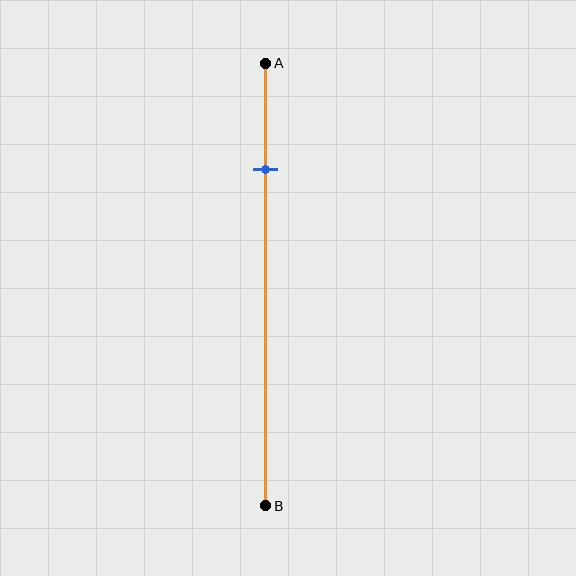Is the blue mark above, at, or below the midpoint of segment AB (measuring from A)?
The blue mark is above the midpoint of segment AB.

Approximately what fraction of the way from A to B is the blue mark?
The blue mark is approximately 25% of the way from A to B.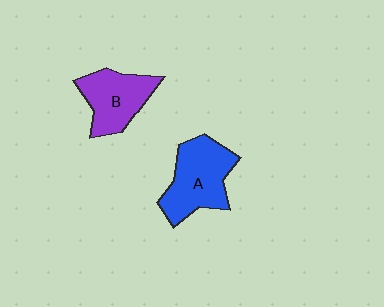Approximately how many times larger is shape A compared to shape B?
Approximately 1.2 times.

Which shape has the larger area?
Shape A (blue).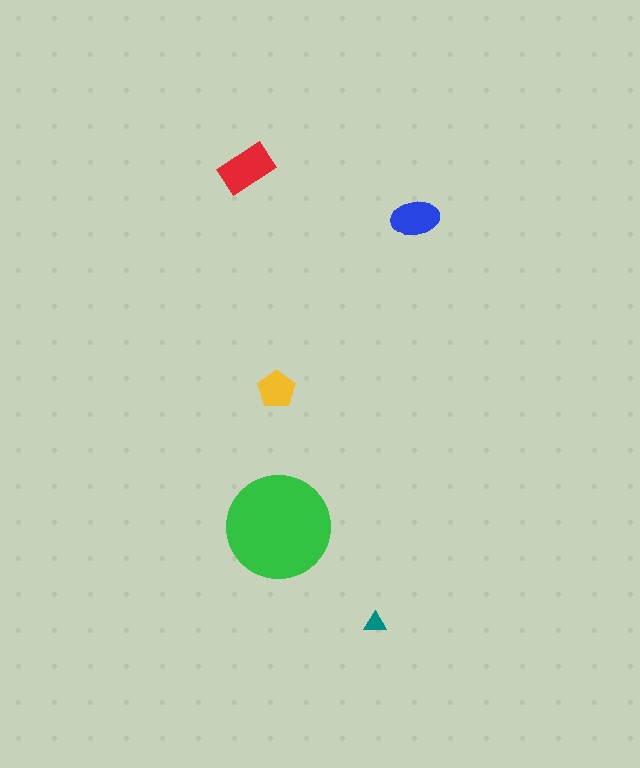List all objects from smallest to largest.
The teal triangle, the yellow pentagon, the blue ellipse, the red rectangle, the green circle.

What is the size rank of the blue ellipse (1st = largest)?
3rd.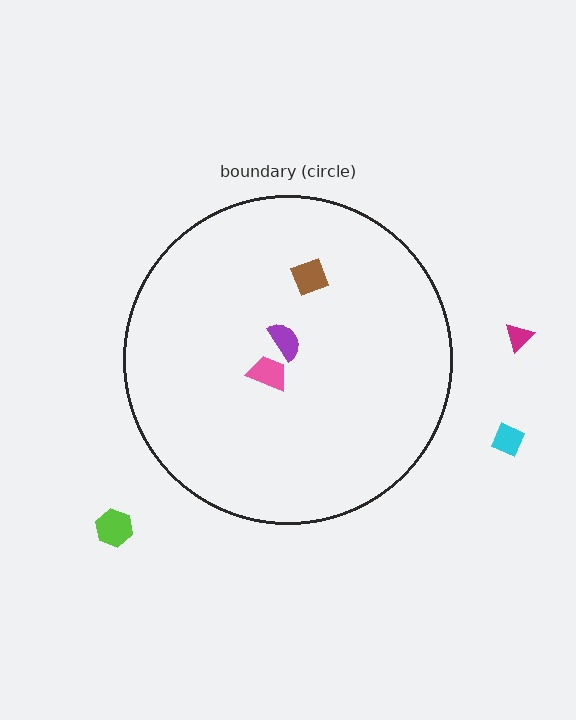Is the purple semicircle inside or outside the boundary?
Inside.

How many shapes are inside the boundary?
3 inside, 3 outside.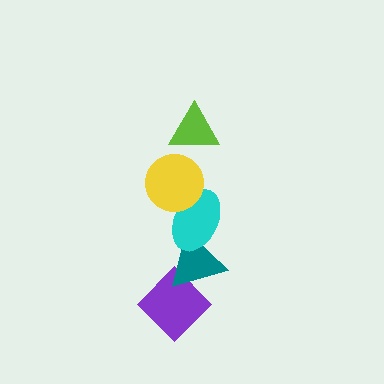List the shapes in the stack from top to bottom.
From top to bottom: the lime triangle, the yellow circle, the cyan ellipse, the teal triangle, the purple diamond.